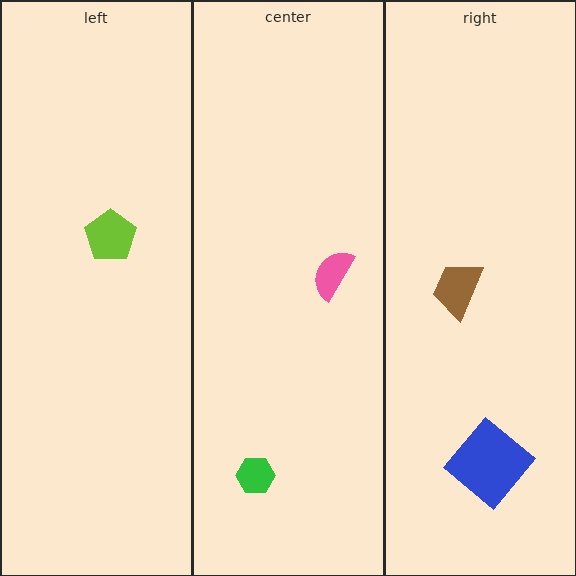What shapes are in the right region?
The brown trapezoid, the blue diamond.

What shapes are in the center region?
The pink semicircle, the green hexagon.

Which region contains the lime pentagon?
The left region.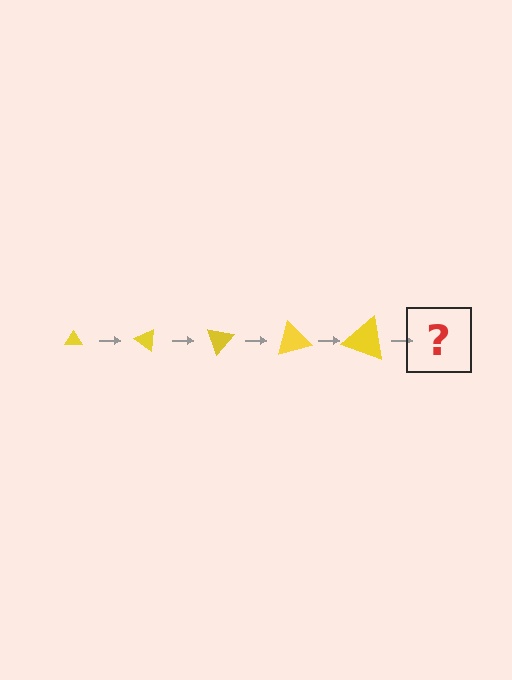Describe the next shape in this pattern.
It should be a triangle, larger than the previous one and rotated 175 degrees from the start.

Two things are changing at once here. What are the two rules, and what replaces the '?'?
The two rules are that the triangle grows larger each step and it rotates 35 degrees each step. The '?' should be a triangle, larger than the previous one and rotated 175 degrees from the start.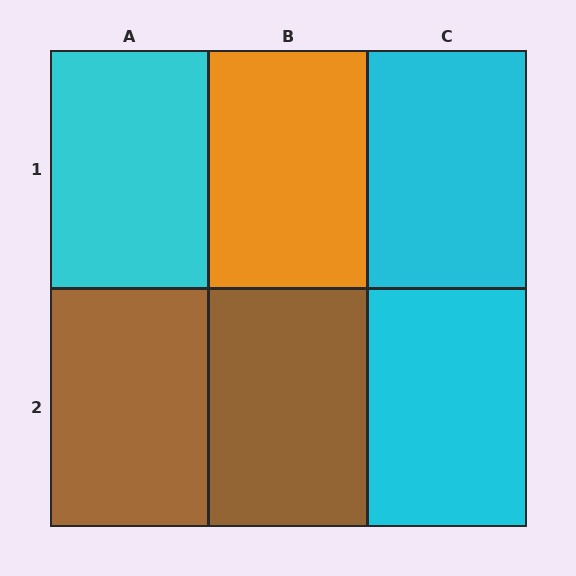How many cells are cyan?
3 cells are cyan.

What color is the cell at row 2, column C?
Cyan.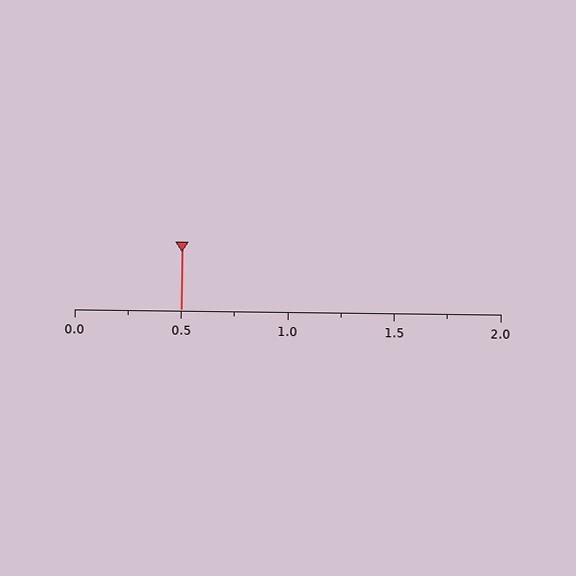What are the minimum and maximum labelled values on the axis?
The axis runs from 0.0 to 2.0.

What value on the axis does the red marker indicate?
The marker indicates approximately 0.5.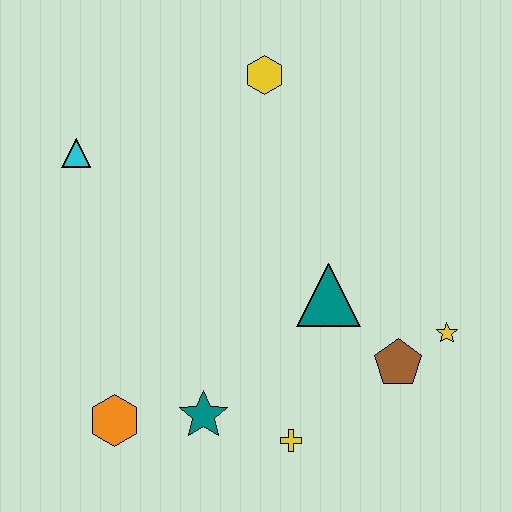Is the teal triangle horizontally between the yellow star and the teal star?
Yes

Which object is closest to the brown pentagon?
The yellow star is closest to the brown pentagon.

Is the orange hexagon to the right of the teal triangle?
No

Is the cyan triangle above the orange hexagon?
Yes